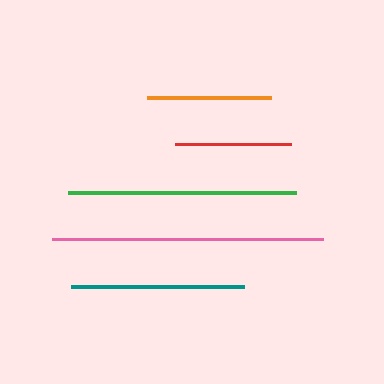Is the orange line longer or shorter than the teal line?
The teal line is longer than the orange line.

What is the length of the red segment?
The red segment is approximately 116 pixels long.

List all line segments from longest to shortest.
From longest to shortest: pink, green, teal, orange, red.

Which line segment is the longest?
The pink line is the longest at approximately 271 pixels.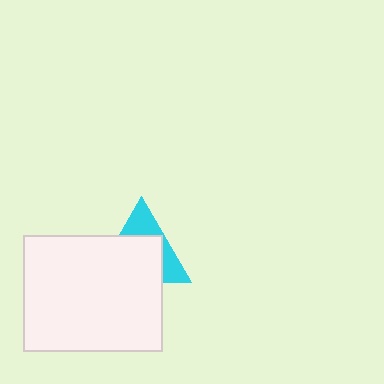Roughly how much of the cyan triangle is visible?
A small part of it is visible (roughly 37%).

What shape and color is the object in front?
The object in front is a white rectangle.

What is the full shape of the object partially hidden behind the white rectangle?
The partially hidden object is a cyan triangle.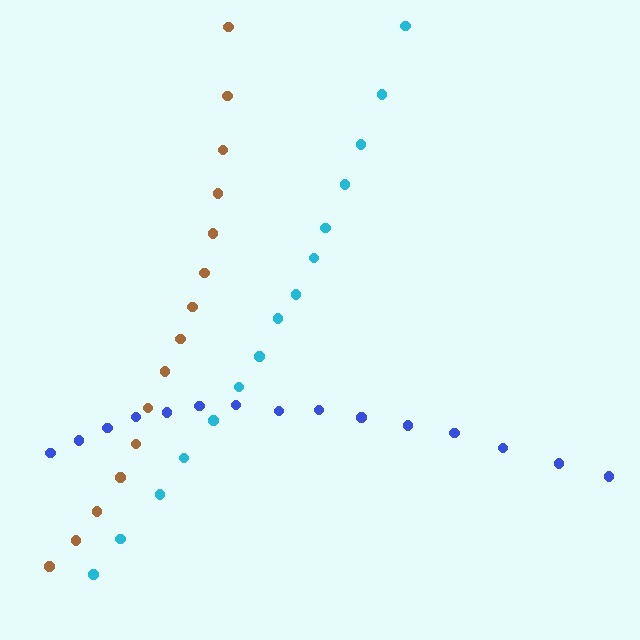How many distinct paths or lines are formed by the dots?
There are 3 distinct paths.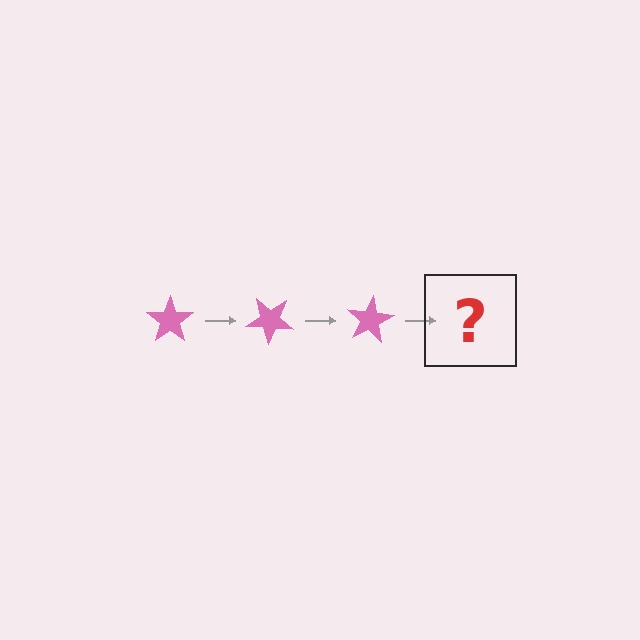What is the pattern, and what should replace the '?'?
The pattern is that the star rotates 40 degrees each step. The '?' should be a pink star rotated 120 degrees.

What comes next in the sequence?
The next element should be a pink star rotated 120 degrees.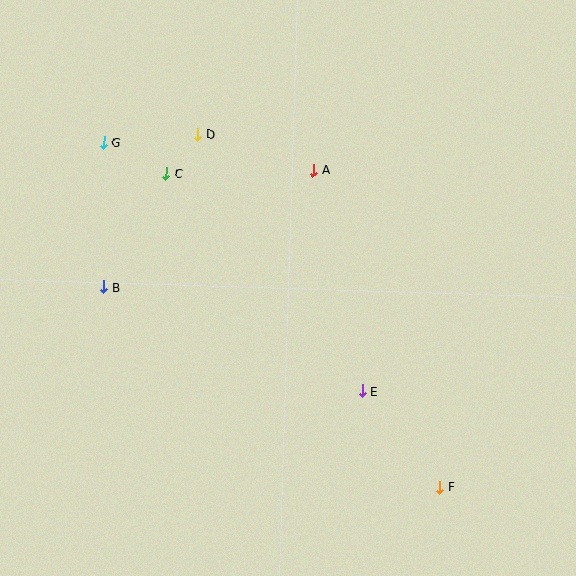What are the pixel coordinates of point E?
Point E is at (362, 391).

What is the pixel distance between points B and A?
The distance between B and A is 240 pixels.